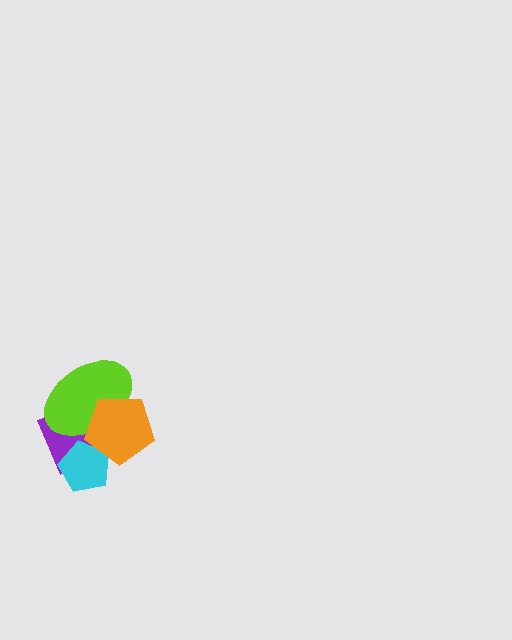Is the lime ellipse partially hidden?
Yes, it is partially covered by another shape.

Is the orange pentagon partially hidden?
No, no other shape covers it.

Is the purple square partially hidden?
Yes, it is partially covered by another shape.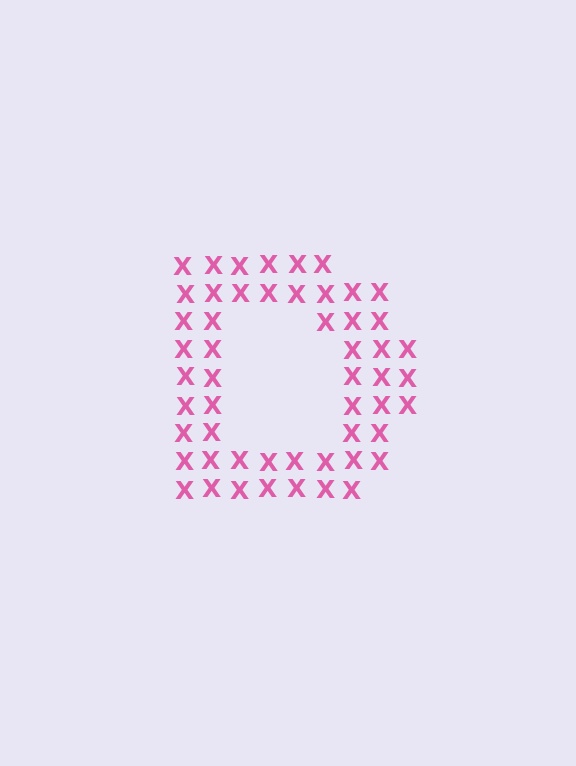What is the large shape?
The large shape is the letter D.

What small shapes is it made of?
It is made of small letter X's.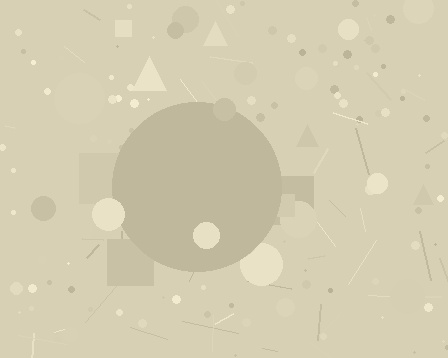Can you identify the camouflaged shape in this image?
The camouflaged shape is a circle.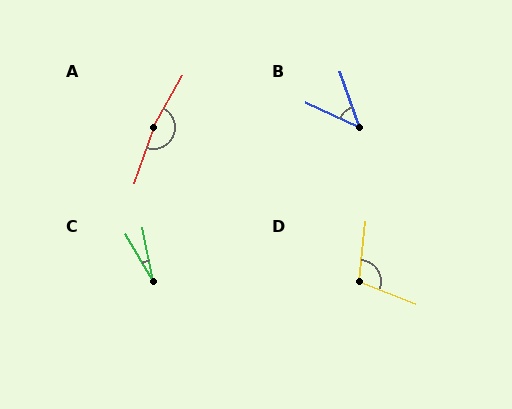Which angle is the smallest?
C, at approximately 19 degrees.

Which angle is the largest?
A, at approximately 169 degrees.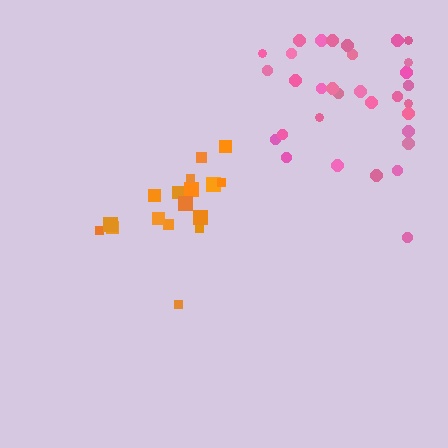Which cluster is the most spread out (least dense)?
Pink.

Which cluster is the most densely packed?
Orange.